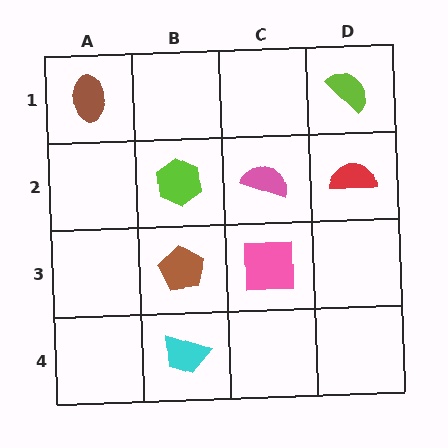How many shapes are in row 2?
3 shapes.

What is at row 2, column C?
A pink semicircle.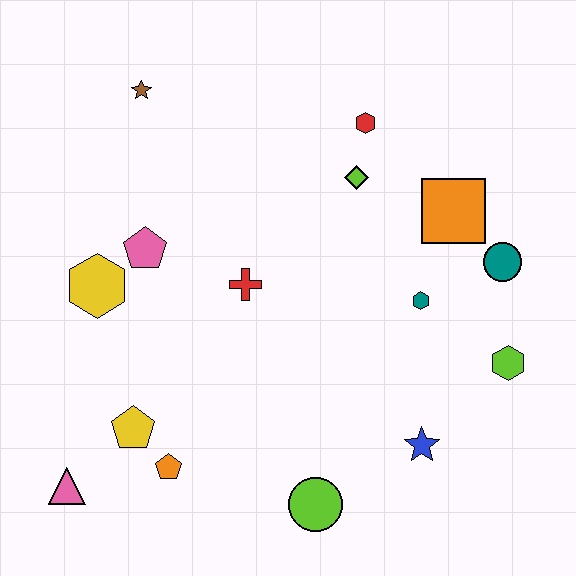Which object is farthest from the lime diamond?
The pink triangle is farthest from the lime diamond.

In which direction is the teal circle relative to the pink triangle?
The teal circle is to the right of the pink triangle.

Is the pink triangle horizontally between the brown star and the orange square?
No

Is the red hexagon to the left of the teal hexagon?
Yes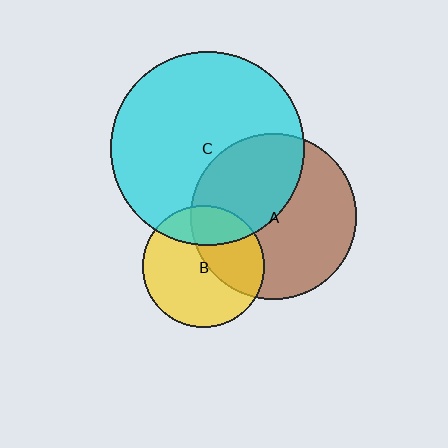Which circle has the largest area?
Circle C (cyan).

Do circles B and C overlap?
Yes.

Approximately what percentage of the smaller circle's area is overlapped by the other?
Approximately 25%.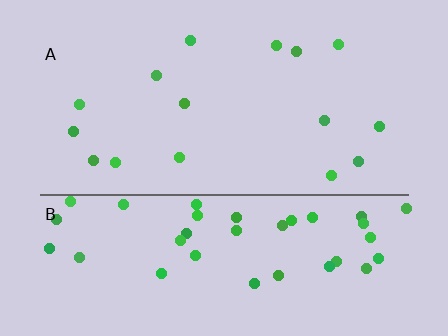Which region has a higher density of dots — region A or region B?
B (the bottom).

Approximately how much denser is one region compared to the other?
Approximately 2.7× — region B over region A.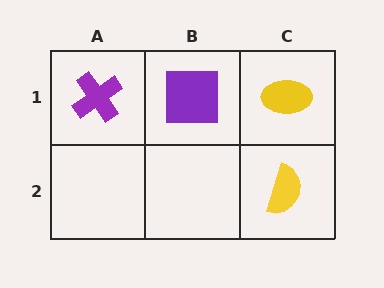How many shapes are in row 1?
3 shapes.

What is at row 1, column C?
A yellow ellipse.